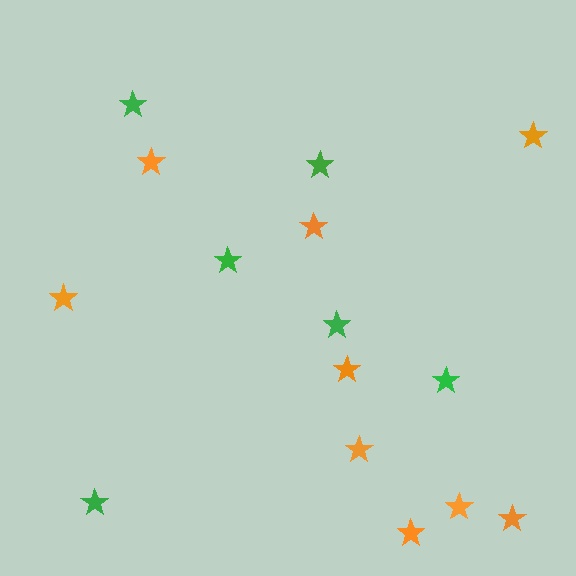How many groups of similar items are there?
There are 2 groups: one group of orange stars (9) and one group of green stars (6).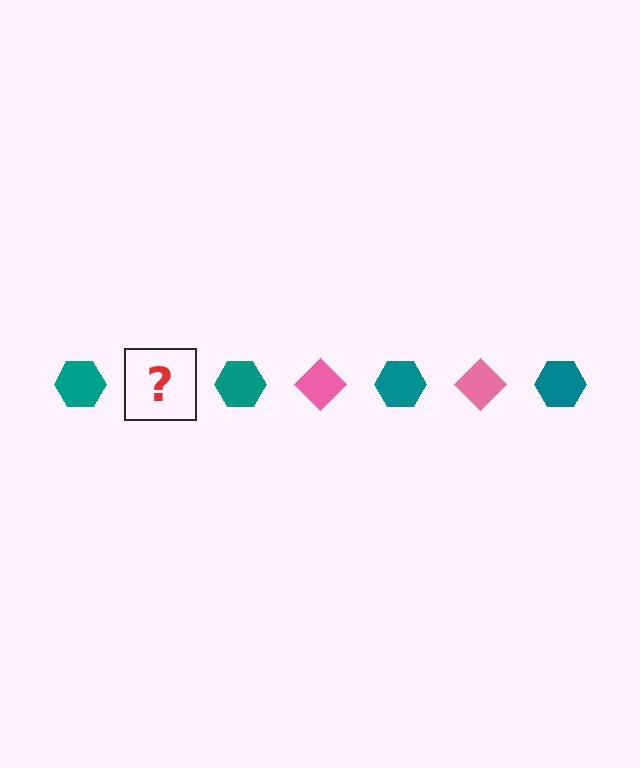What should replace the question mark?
The question mark should be replaced with a pink diamond.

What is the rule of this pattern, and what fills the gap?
The rule is that the pattern alternates between teal hexagon and pink diamond. The gap should be filled with a pink diamond.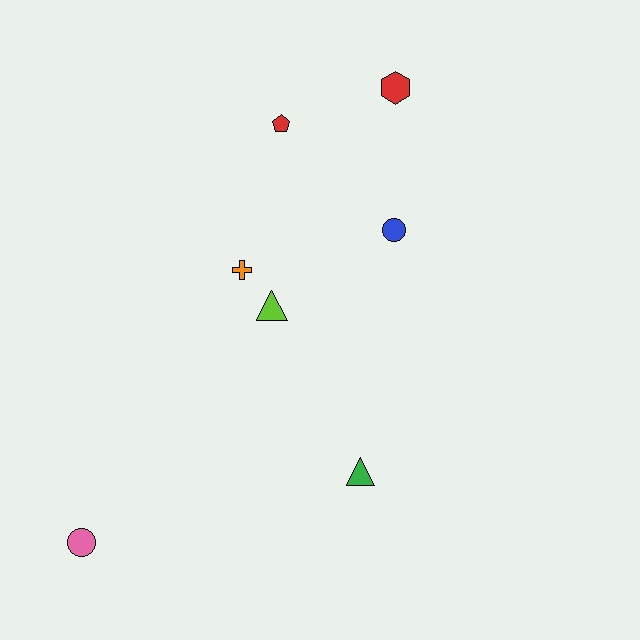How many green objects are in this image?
There is 1 green object.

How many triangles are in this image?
There are 2 triangles.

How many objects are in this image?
There are 7 objects.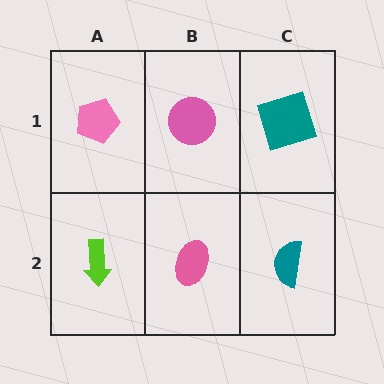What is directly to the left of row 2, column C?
A pink ellipse.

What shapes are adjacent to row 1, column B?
A pink ellipse (row 2, column B), a pink pentagon (row 1, column A), a teal square (row 1, column C).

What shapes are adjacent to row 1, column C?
A teal semicircle (row 2, column C), a pink circle (row 1, column B).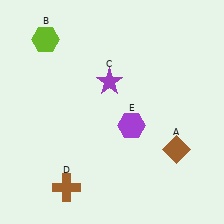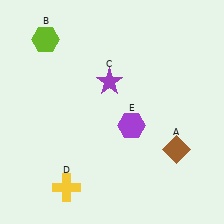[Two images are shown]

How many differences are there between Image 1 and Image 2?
There is 1 difference between the two images.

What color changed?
The cross (D) changed from brown in Image 1 to yellow in Image 2.